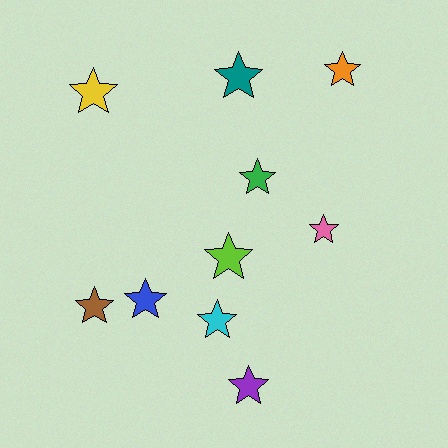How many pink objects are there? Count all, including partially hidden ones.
There is 1 pink object.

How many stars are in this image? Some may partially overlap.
There are 10 stars.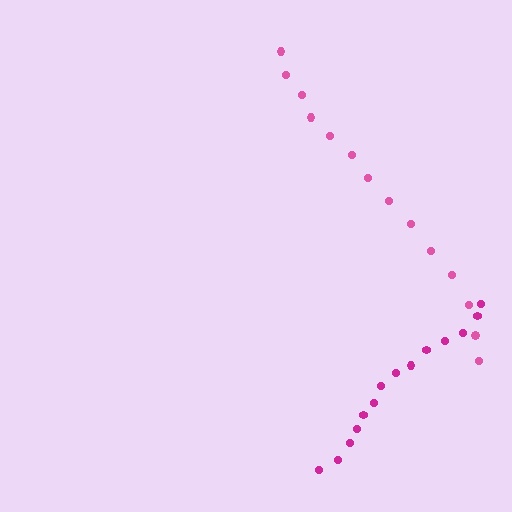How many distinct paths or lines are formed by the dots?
There are 2 distinct paths.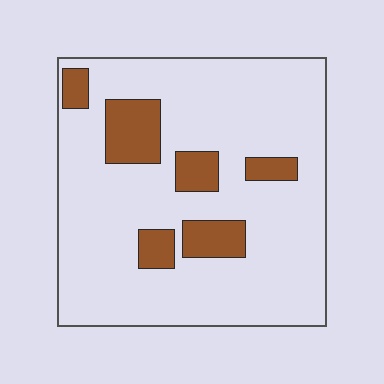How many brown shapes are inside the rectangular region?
6.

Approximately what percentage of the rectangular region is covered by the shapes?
Approximately 15%.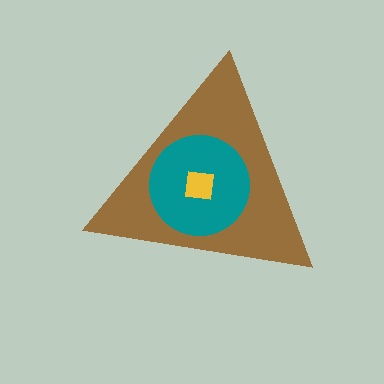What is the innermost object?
The yellow square.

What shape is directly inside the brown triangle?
The teal circle.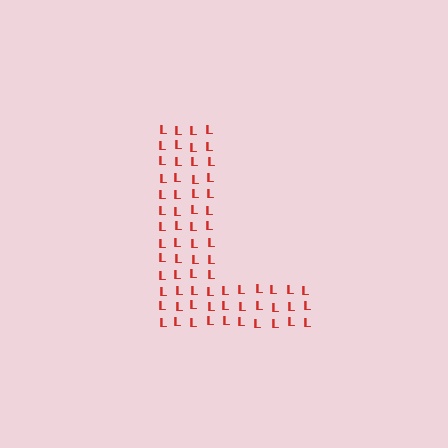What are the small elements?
The small elements are letter L's.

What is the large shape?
The large shape is the letter L.